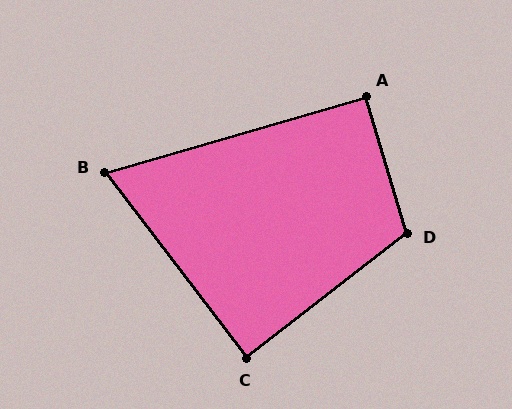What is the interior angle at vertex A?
Approximately 91 degrees (approximately right).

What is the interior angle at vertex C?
Approximately 89 degrees (approximately right).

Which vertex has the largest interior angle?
D, at approximately 111 degrees.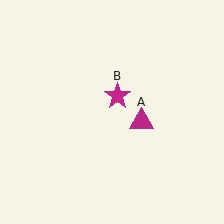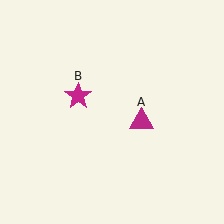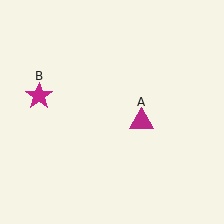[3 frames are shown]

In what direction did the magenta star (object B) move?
The magenta star (object B) moved left.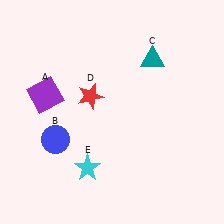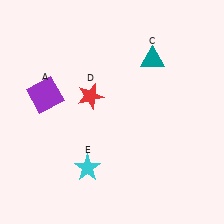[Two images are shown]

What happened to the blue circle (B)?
The blue circle (B) was removed in Image 2. It was in the bottom-left area of Image 1.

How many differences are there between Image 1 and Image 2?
There is 1 difference between the two images.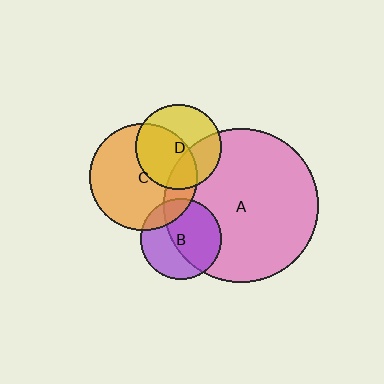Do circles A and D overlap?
Yes.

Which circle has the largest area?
Circle A (pink).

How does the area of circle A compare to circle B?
Approximately 3.6 times.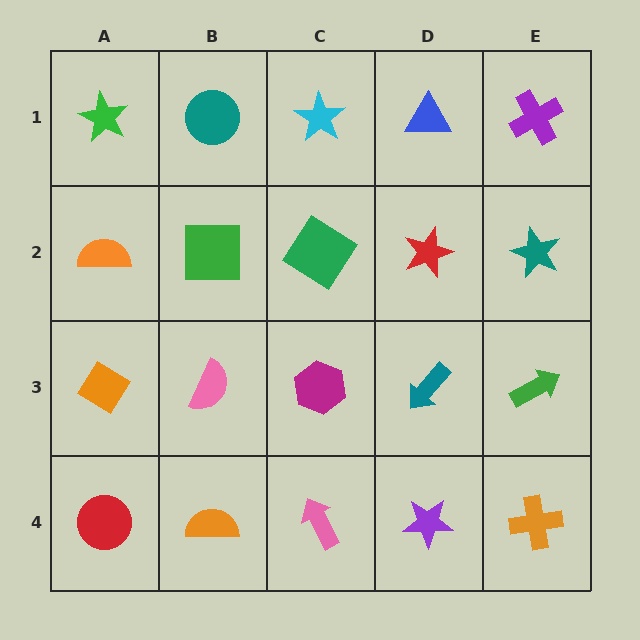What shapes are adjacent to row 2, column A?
A green star (row 1, column A), an orange diamond (row 3, column A), a green square (row 2, column B).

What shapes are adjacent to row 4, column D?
A teal arrow (row 3, column D), a pink arrow (row 4, column C), an orange cross (row 4, column E).